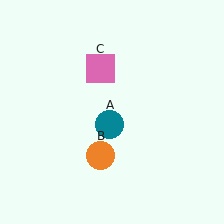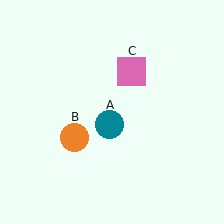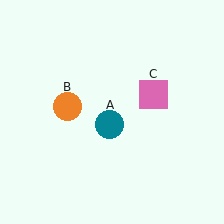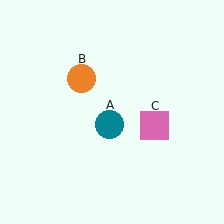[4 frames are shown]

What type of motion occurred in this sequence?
The orange circle (object B), pink square (object C) rotated clockwise around the center of the scene.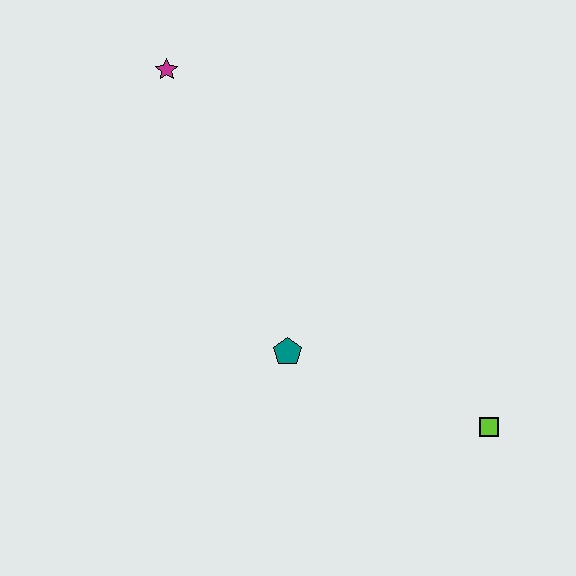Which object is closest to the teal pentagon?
The lime square is closest to the teal pentagon.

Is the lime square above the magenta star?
No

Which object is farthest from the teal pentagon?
The magenta star is farthest from the teal pentagon.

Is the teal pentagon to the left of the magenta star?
No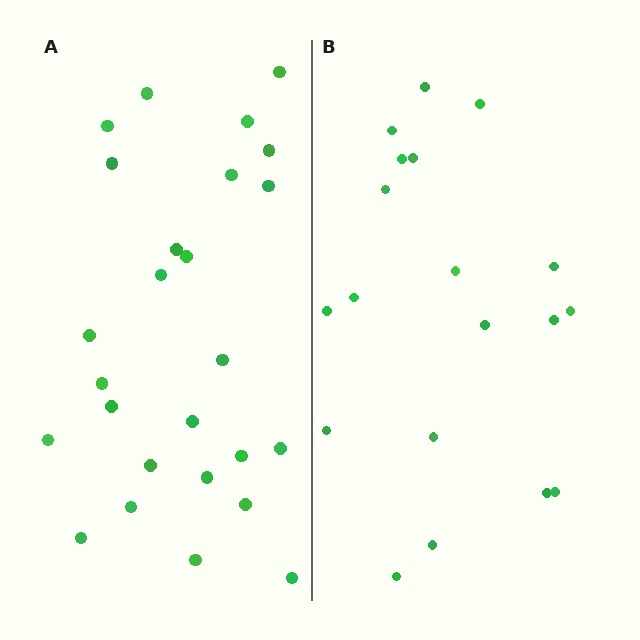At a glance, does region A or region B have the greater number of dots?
Region A (the left region) has more dots.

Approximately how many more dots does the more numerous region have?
Region A has roughly 8 or so more dots than region B.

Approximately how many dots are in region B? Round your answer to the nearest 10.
About 20 dots. (The exact count is 19, which rounds to 20.)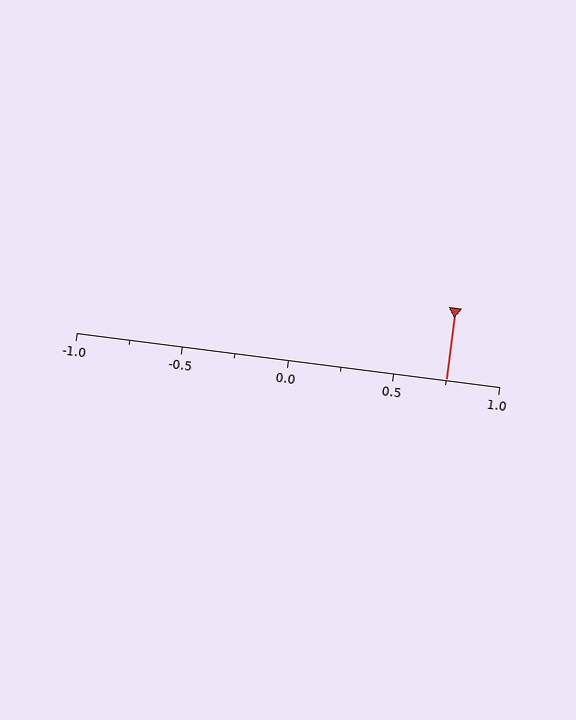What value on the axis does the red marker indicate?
The marker indicates approximately 0.75.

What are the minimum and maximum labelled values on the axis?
The axis runs from -1.0 to 1.0.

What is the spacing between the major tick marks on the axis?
The major ticks are spaced 0.5 apart.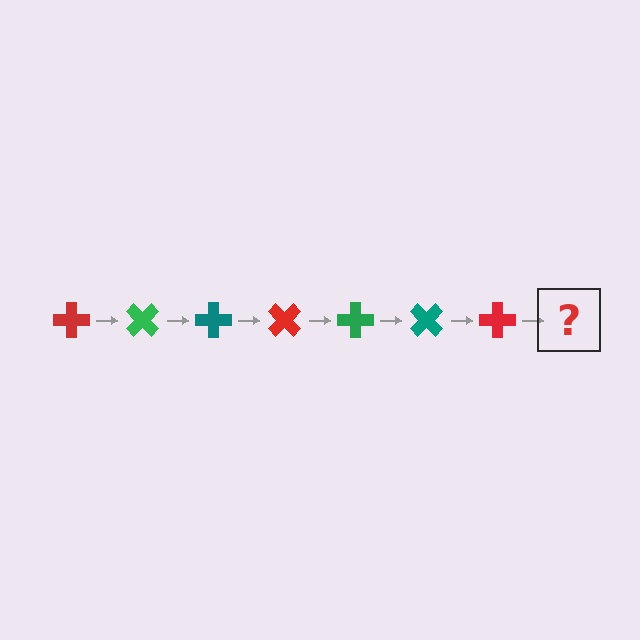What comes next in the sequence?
The next element should be a green cross, rotated 315 degrees from the start.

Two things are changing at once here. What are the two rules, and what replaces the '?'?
The two rules are that it rotates 45 degrees each step and the color cycles through red, green, and teal. The '?' should be a green cross, rotated 315 degrees from the start.